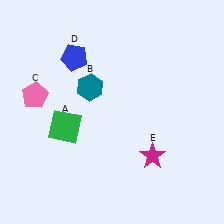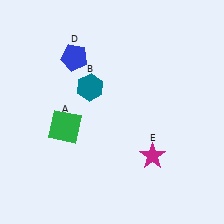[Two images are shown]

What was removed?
The pink pentagon (C) was removed in Image 2.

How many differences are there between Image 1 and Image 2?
There is 1 difference between the two images.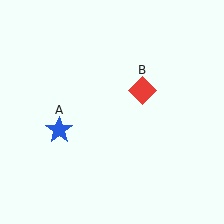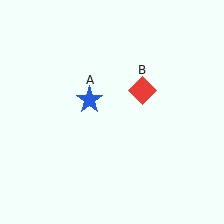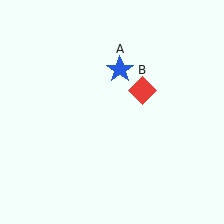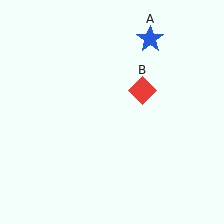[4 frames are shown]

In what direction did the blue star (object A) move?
The blue star (object A) moved up and to the right.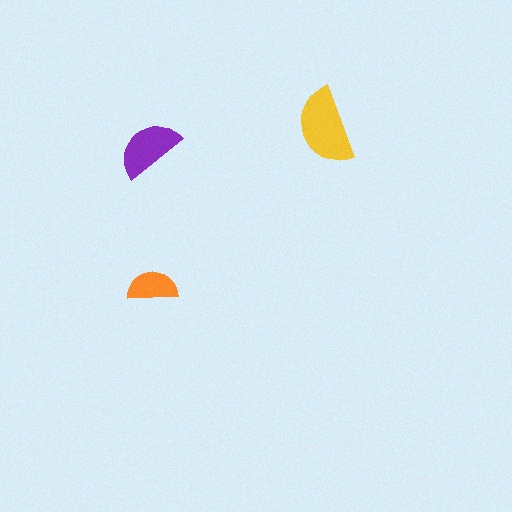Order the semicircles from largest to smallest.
the yellow one, the purple one, the orange one.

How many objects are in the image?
There are 3 objects in the image.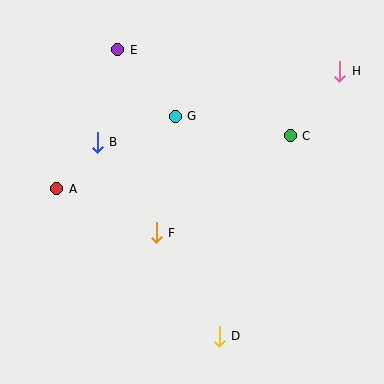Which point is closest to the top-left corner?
Point E is closest to the top-left corner.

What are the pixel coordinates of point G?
Point G is at (175, 116).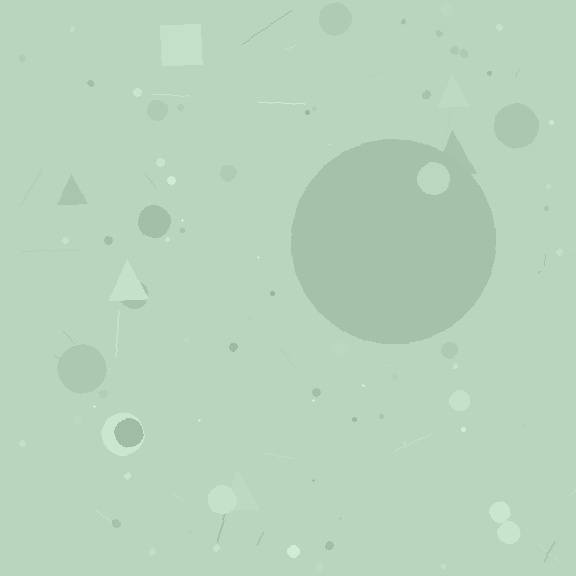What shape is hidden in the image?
A circle is hidden in the image.